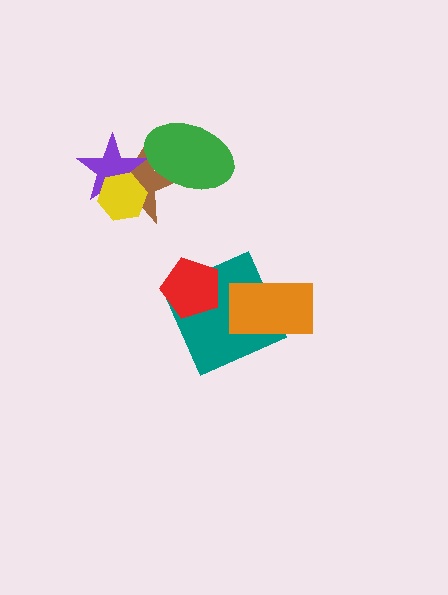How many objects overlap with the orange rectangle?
1 object overlaps with the orange rectangle.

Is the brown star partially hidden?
Yes, it is partially covered by another shape.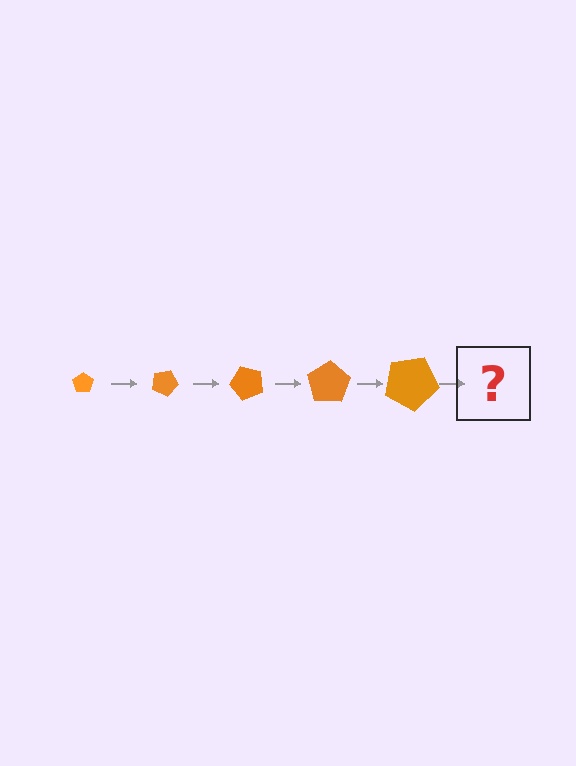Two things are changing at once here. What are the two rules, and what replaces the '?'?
The two rules are that the pentagon grows larger each step and it rotates 25 degrees each step. The '?' should be a pentagon, larger than the previous one and rotated 125 degrees from the start.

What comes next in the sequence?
The next element should be a pentagon, larger than the previous one and rotated 125 degrees from the start.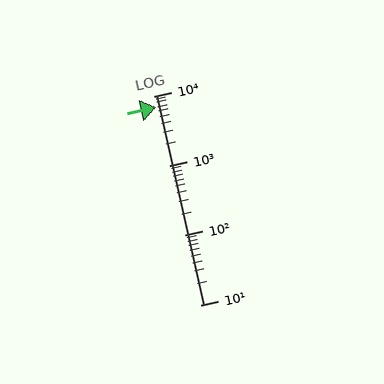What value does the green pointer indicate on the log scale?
The pointer indicates approximately 7000.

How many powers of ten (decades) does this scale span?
The scale spans 3 decades, from 10 to 10000.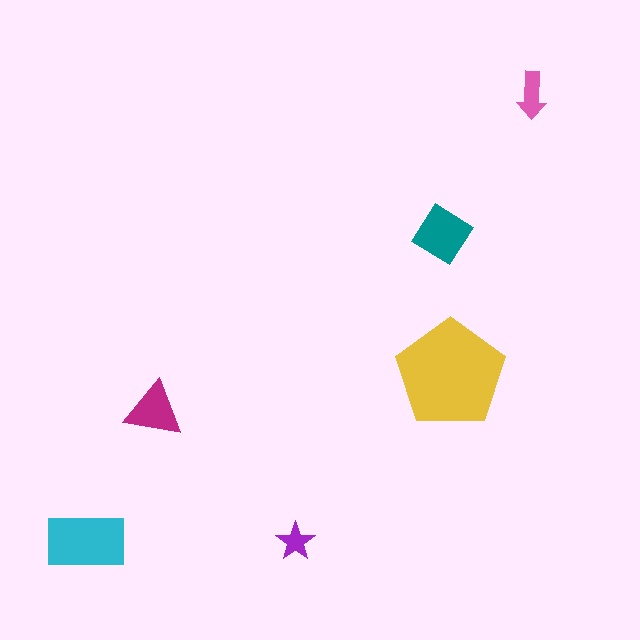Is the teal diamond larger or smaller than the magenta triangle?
Larger.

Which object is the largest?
The yellow pentagon.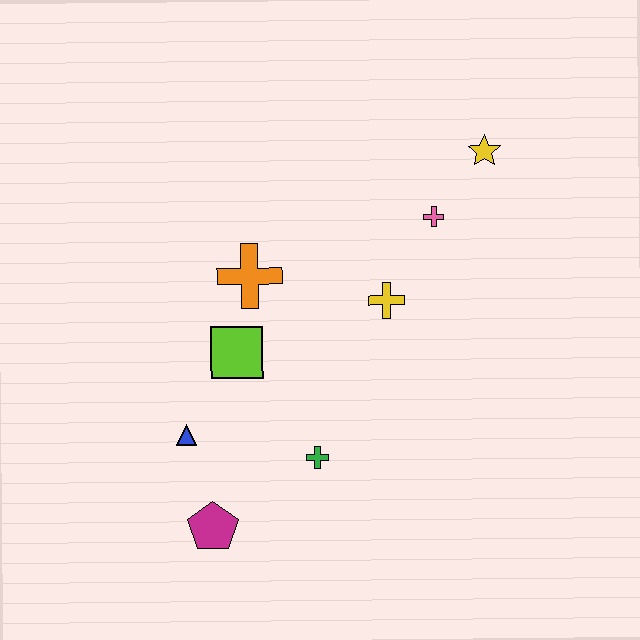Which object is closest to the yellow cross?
The pink cross is closest to the yellow cross.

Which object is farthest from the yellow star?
The magenta pentagon is farthest from the yellow star.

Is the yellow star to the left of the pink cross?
No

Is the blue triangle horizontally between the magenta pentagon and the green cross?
No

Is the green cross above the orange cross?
No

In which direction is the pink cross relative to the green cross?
The pink cross is above the green cross.